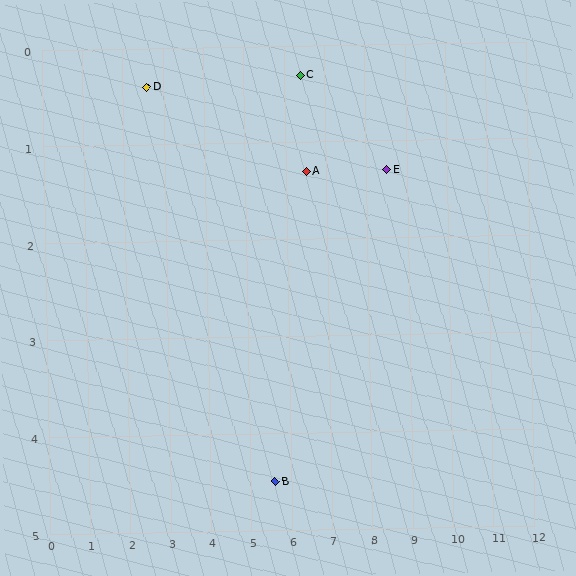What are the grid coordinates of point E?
Point E is at approximately (8.5, 1.3).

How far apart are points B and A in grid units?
Points B and A are about 3.3 grid units apart.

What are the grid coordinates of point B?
Point B is at approximately (5.6, 4.5).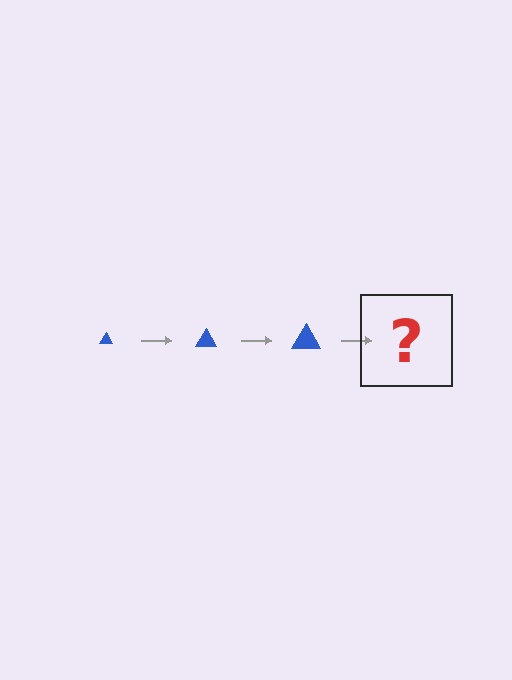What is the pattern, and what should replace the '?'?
The pattern is that the triangle gets progressively larger each step. The '?' should be a blue triangle, larger than the previous one.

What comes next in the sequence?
The next element should be a blue triangle, larger than the previous one.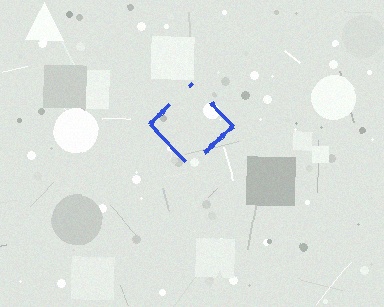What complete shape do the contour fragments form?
The contour fragments form a diamond.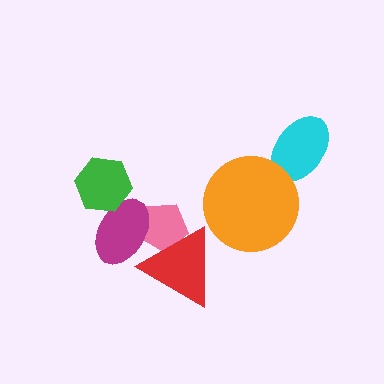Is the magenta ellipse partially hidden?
Yes, it is partially covered by another shape.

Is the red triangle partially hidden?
Yes, it is partially covered by another shape.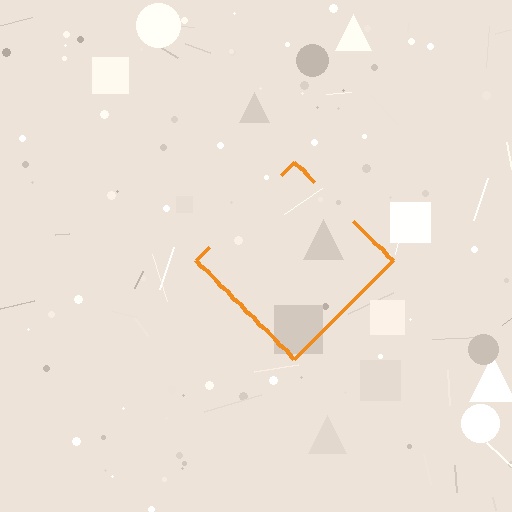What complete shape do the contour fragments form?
The contour fragments form a diamond.